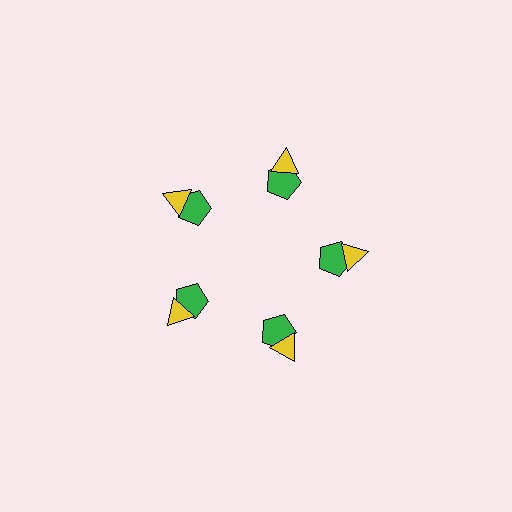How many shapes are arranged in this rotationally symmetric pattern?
There are 10 shapes, arranged in 5 groups of 2.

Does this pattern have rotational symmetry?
Yes, this pattern has 5-fold rotational symmetry. It looks the same after rotating 72 degrees around the center.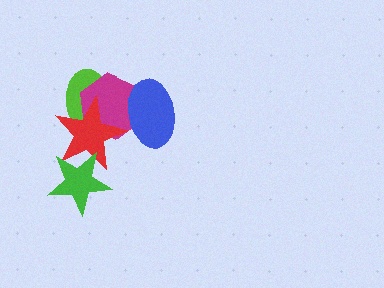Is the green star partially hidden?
No, no other shape covers it.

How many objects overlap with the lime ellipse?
3 objects overlap with the lime ellipse.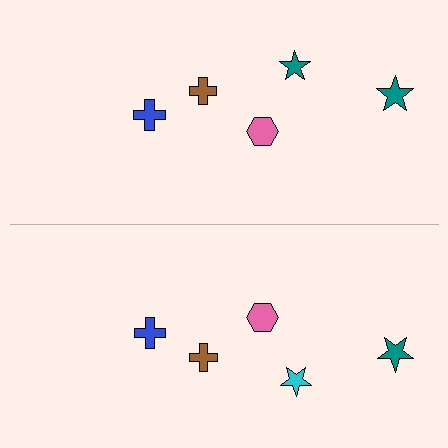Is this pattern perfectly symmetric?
No, the pattern is not perfectly symmetric. The cyan star on the bottom side breaks the symmetry — its mirror counterpart is teal.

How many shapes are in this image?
There are 10 shapes in this image.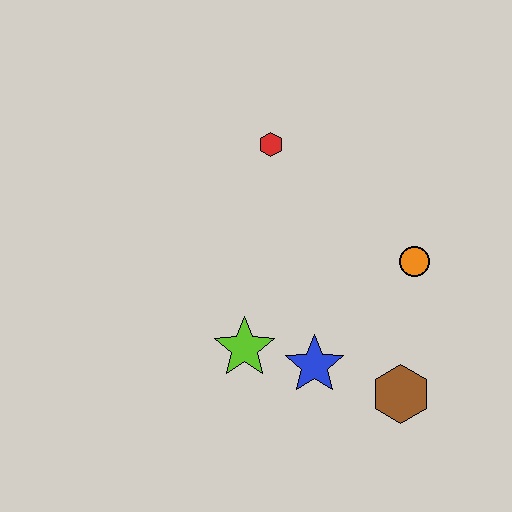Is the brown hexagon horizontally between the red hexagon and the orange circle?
Yes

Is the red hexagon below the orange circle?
No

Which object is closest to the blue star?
The lime star is closest to the blue star.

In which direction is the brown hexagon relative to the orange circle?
The brown hexagon is below the orange circle.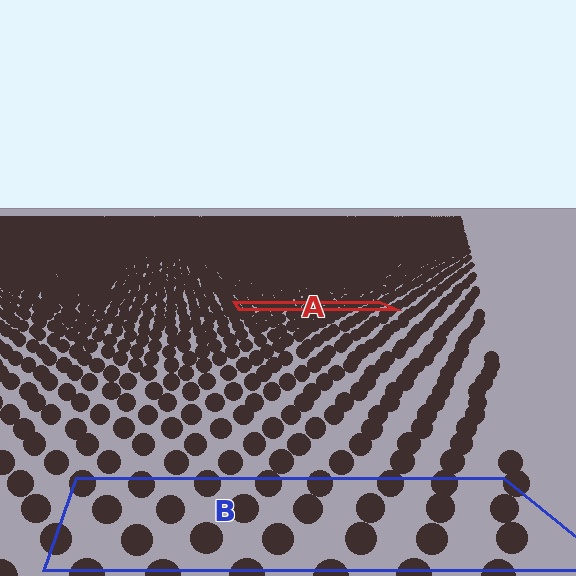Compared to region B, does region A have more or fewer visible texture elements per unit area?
Region A has more texture elements per unit area — they are packed more densely because it is farther away.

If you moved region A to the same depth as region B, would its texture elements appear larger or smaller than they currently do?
They would appear larger. At a closer depth, the same texture elements are projected at a bigger on-screen size.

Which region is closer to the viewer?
Region B is closer. The texture elements there are larger and more spread out.